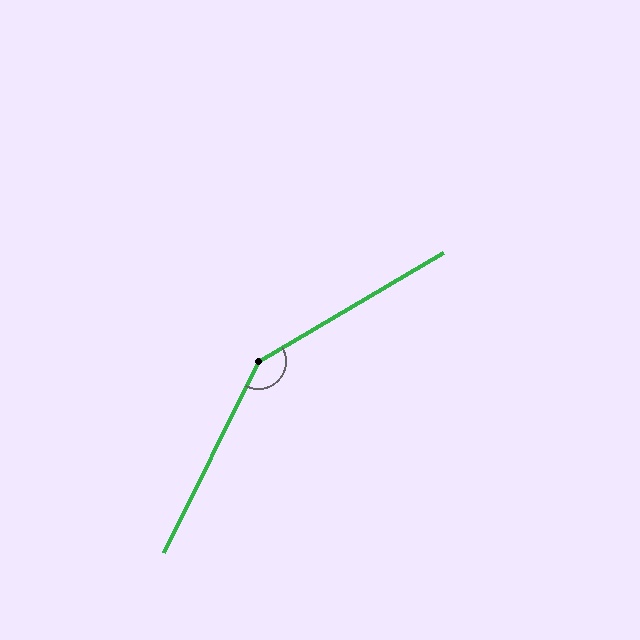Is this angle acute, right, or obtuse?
It is obtuse.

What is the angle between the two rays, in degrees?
Approximately 147 degrees.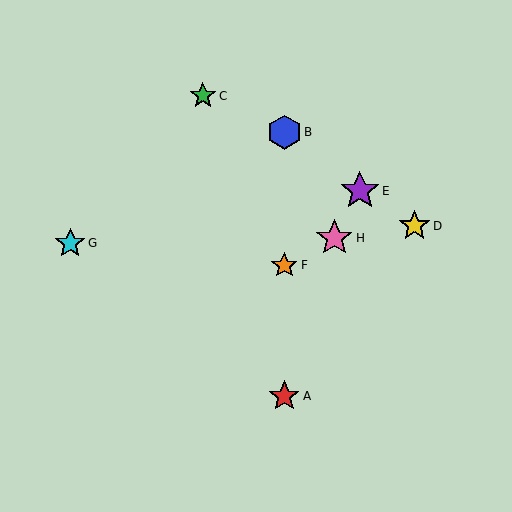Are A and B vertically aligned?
Yes, both are at x≈284.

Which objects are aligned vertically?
Objects A, B, F are aligned vertically.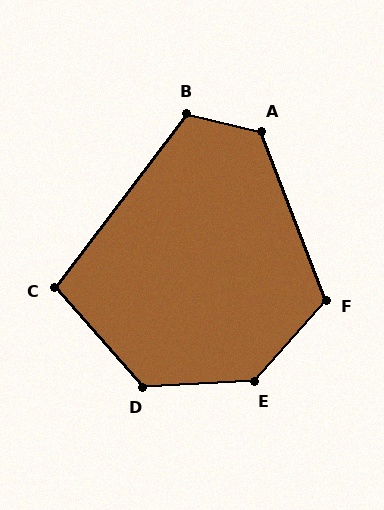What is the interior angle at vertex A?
Approximately 125 degrees (obtuse).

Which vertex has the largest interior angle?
E, at approximately 134 degrees.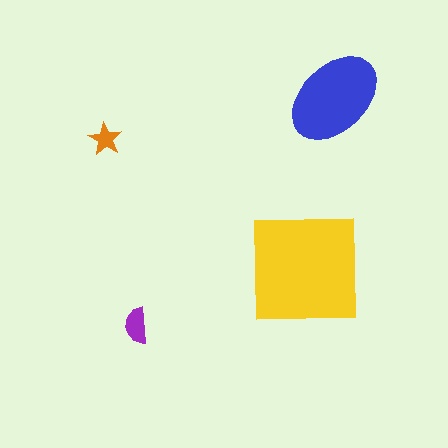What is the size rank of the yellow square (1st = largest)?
1st.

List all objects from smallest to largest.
The orange star, the purple semicircle, the blue ellipse, the yellow square.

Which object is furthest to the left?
The orange star is leftmost.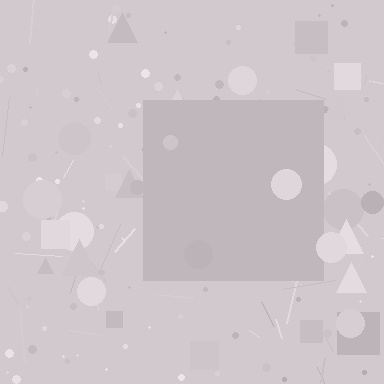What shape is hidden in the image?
A square is hidden in the image.